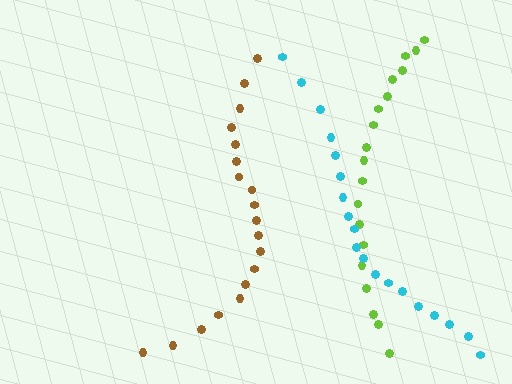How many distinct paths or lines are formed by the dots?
There are 3 distinct paths.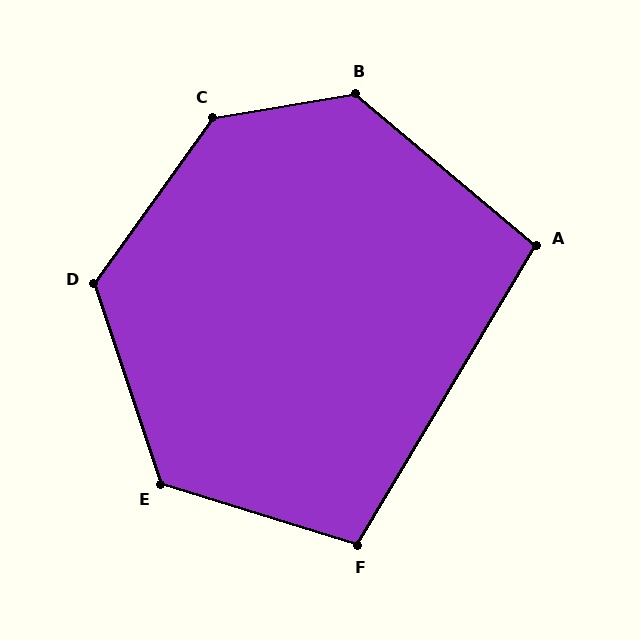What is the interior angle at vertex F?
Approximately 104 degrees (obtuse).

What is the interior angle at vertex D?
Approximately 126 degrees (obtuse).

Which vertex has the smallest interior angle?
A, at approximately 99 degrees.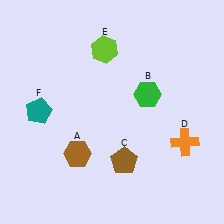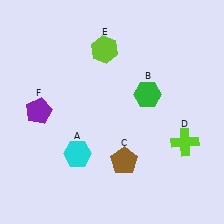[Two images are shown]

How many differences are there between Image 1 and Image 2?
There are 3 differences between the two images.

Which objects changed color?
A changed from brown to cyan. D changed from orange to lime. F changed from teal to purple.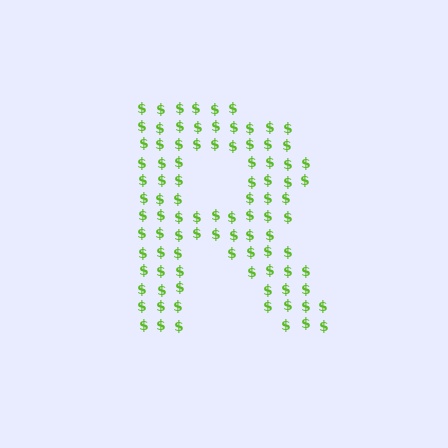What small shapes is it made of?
It is made of small dollar signs.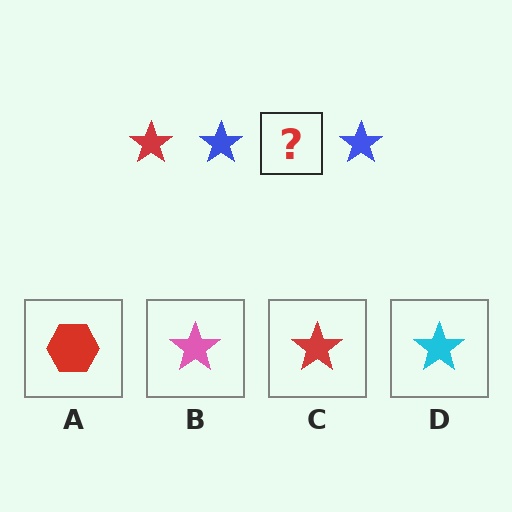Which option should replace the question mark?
Option C.